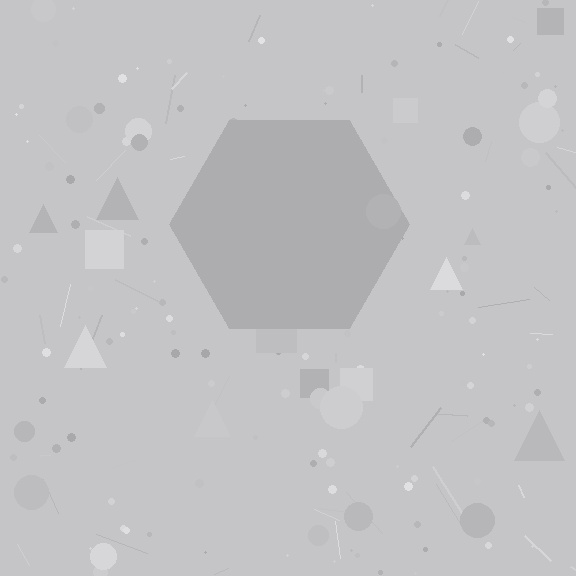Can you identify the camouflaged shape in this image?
The camouflaged shape is a hexagon.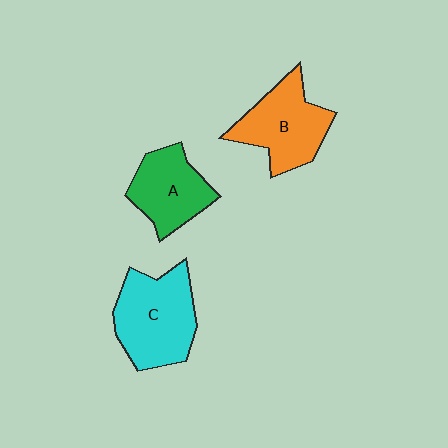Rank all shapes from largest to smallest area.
From largest to smallest: C (cyan), B (orange), A (green).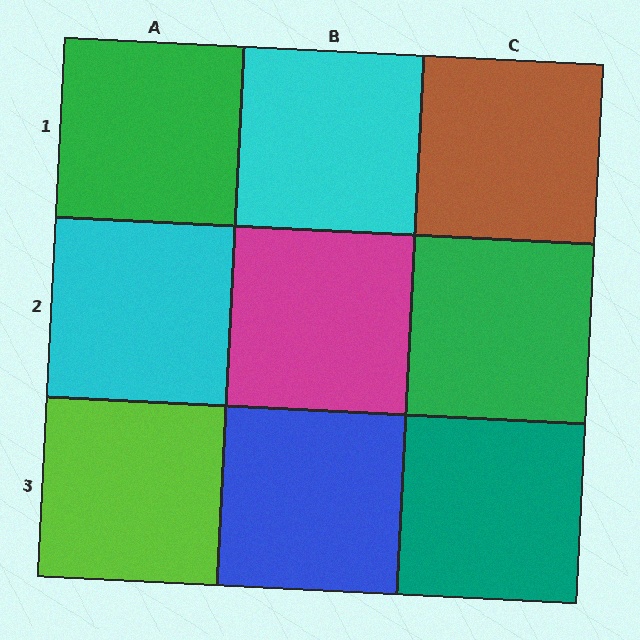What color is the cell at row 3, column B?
Blue.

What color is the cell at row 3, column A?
Lime.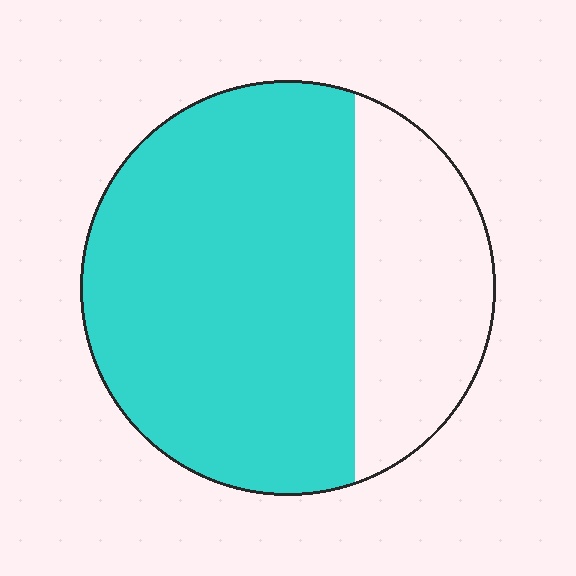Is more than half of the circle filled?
Yes.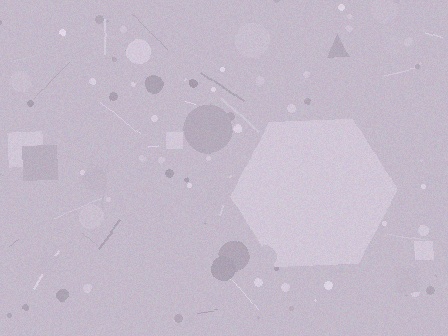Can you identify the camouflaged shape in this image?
The camouflaged shape is a hexagon.